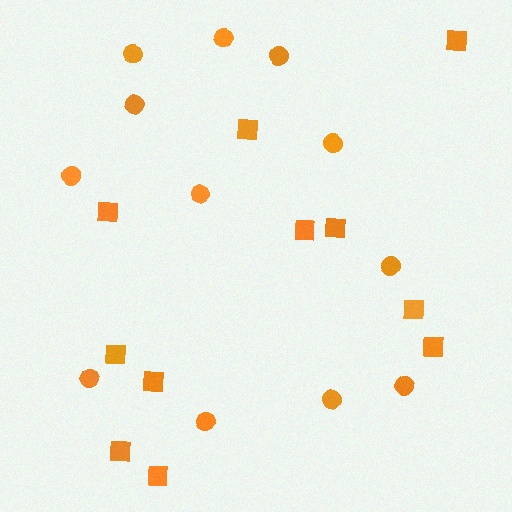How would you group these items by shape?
There are 2 groups: one group of squares (11) and one group of circles (12).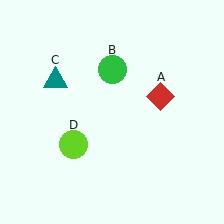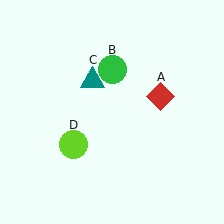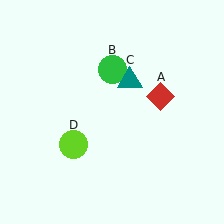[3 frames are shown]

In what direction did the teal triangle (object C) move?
The teal triangle (object C) moved right.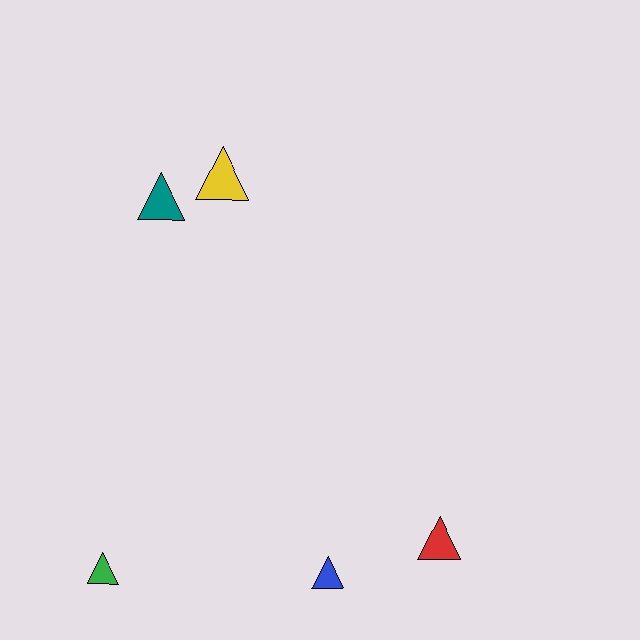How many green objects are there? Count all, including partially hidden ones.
There is 1 green object.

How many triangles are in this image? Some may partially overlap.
There are 5 triangles.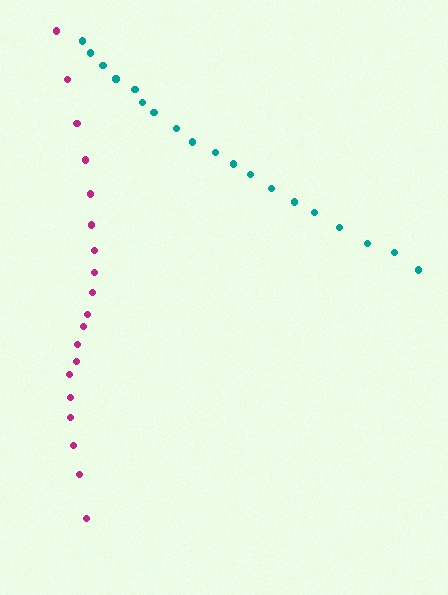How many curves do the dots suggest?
There are 2 distinct paths.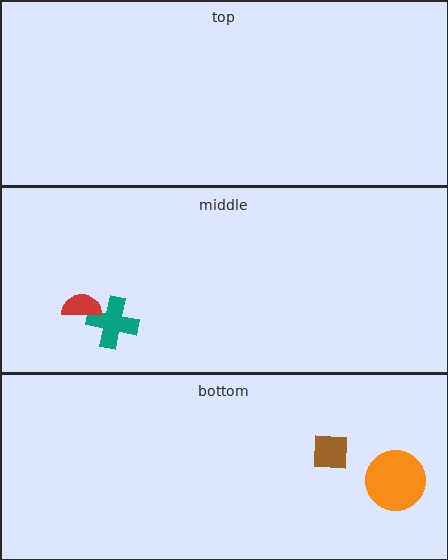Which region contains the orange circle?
The bottom region.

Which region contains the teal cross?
The middle region.